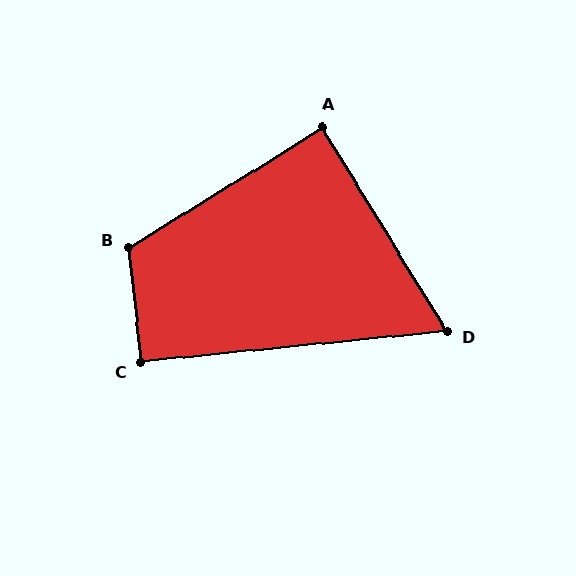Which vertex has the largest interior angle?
B, at approximately 115 degrees.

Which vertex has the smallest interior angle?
D, at approximately 65 degrees.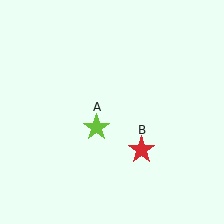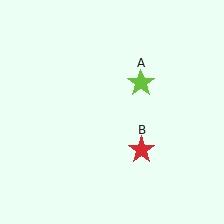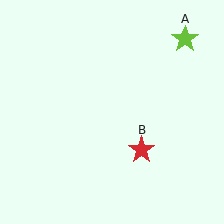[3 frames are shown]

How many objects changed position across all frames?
1 object changed position: lime star (object A).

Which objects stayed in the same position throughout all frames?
Red star (object B) remained stationary.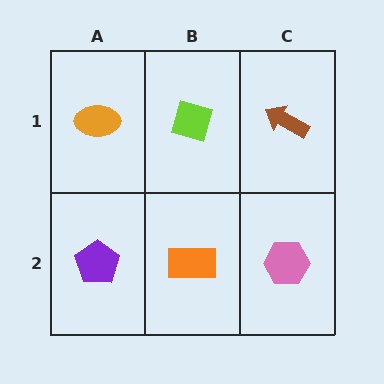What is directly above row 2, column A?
An orange ellipse.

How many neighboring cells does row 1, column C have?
2.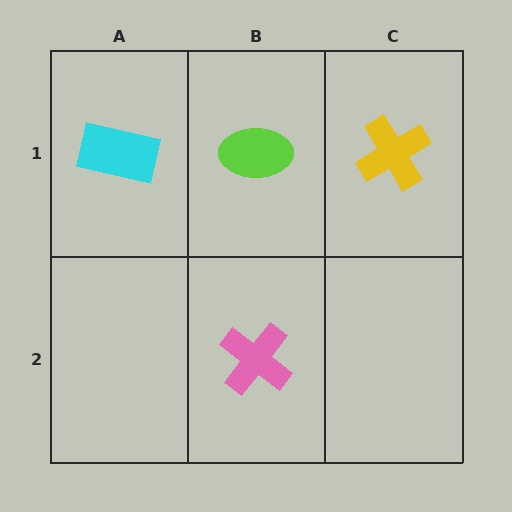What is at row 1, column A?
A cyan rectangle.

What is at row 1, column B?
A lime ellipse.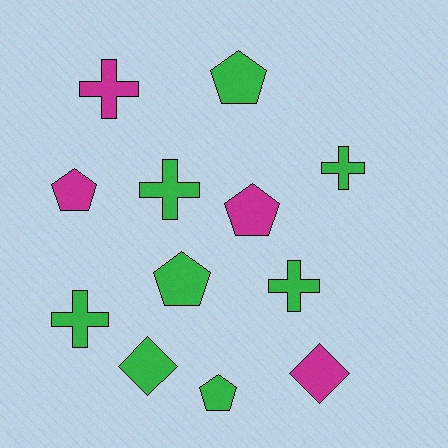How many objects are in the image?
There are 12 objects.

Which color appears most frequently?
Green, with 8 objects.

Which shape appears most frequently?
Cross, with 5 objects.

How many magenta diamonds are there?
There is 1 magenta diamond.